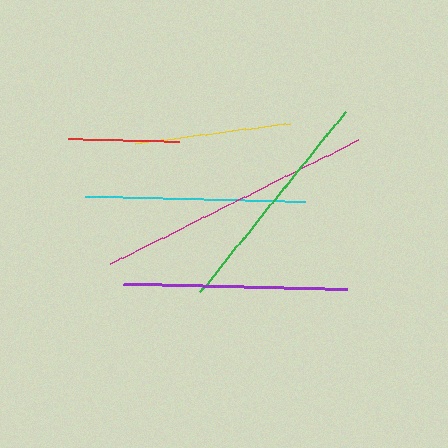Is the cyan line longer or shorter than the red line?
The cyan line is longer than the red line.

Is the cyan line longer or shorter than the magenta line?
The magenta line is longer than the cyan line.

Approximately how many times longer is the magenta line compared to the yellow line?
The magenta line is approximately 1.8 times the length of the yellow line.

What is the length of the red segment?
The red segment is approximately 111 pixels long.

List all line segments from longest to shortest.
From longest to shortest: magenta, green, purple, cyan, yellow, red.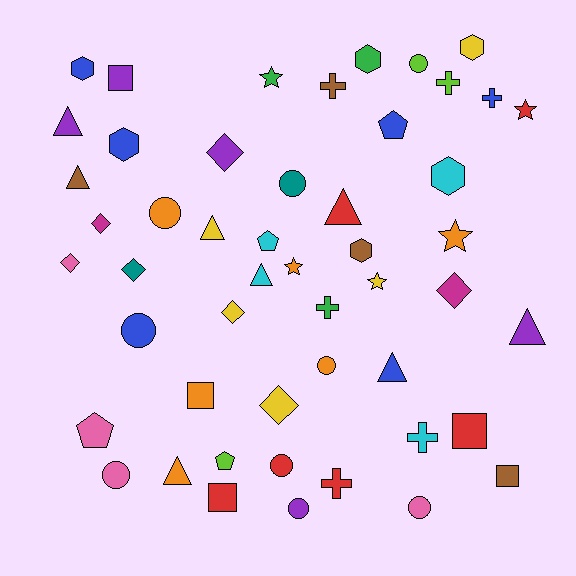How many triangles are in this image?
There are 8 triangles.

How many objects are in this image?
There are 50 objects.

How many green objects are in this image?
There are 3 green objects.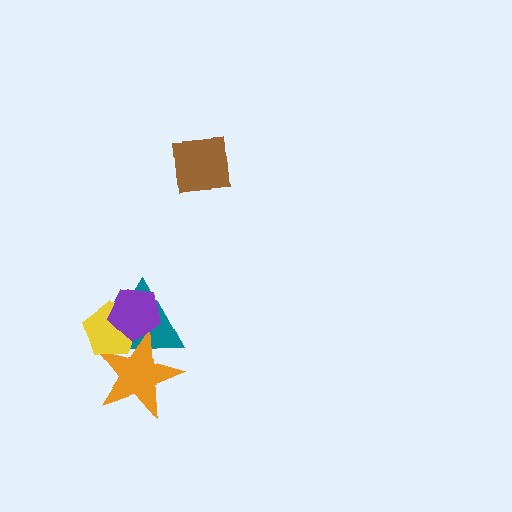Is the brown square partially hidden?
No, no other shape covers it.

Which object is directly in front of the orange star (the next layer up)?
The yellow pentagon is directly in front of the orange star.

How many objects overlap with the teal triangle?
3 objects overlap with the teal triangle.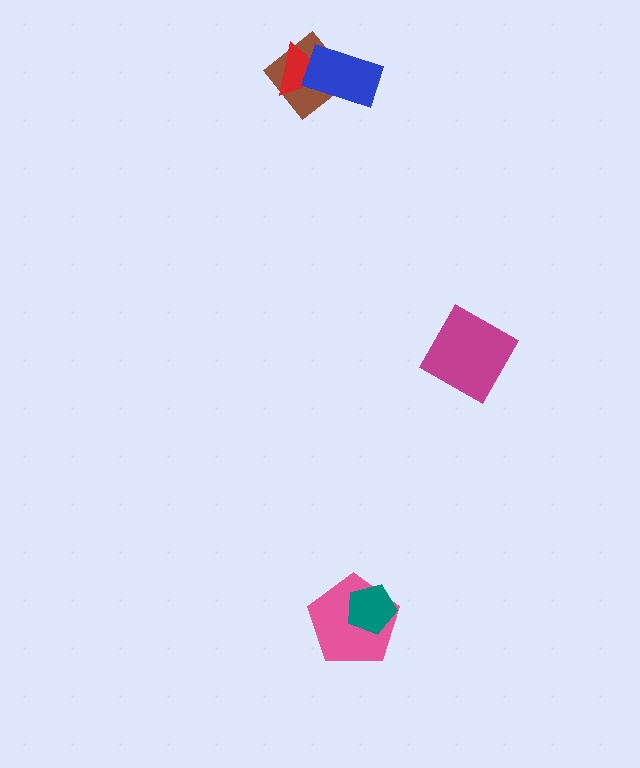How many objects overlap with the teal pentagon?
1 object overlaps with the teal pentagon.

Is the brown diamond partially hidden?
Yes, it is partially covered by another shape.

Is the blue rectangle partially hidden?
No, no other shape covers it.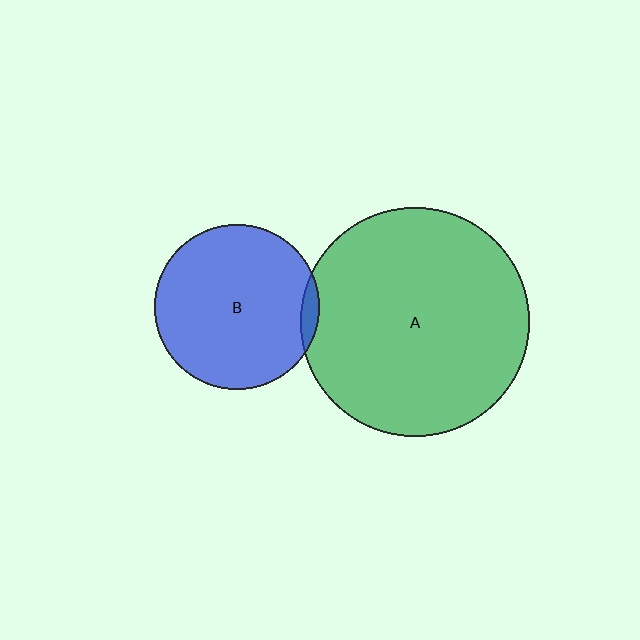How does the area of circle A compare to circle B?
Approximately 1.9 times.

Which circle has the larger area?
Circle A (green).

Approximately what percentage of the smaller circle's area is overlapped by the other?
Approximately 5%.